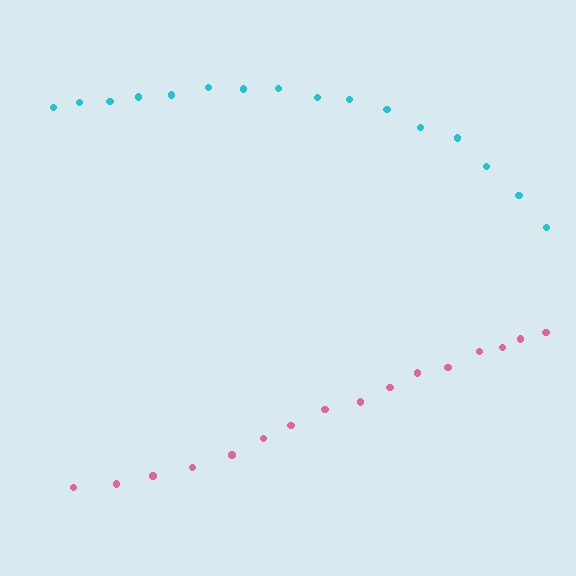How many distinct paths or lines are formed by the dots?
There are 2 distinct paths.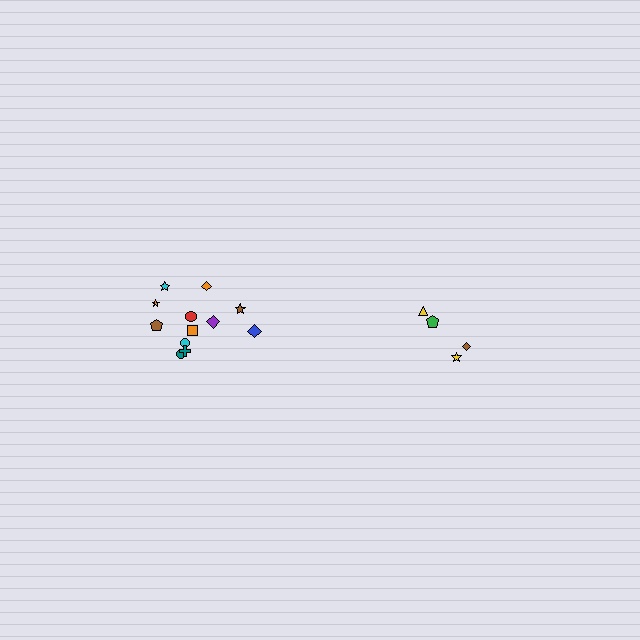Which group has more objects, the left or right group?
The left group.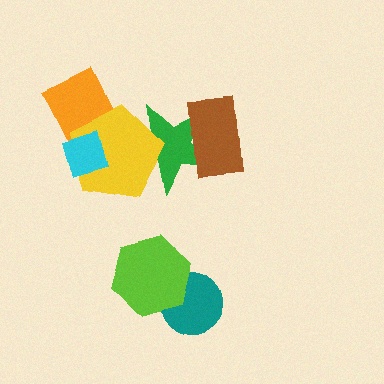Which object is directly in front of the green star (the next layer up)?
The yellow pentagon is directly in front of the green star.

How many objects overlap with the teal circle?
1 object overlaps with the teal circle.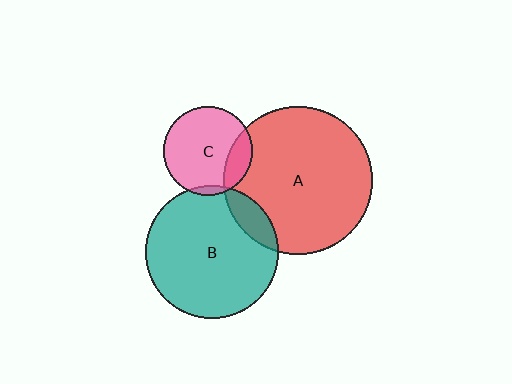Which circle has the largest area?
Circle A (red).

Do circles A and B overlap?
Yes.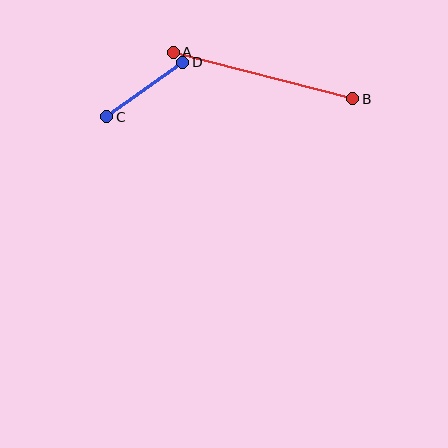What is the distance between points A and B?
The distance is approximately 186 pixels.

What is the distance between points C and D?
The distance is approximately 93 pixels.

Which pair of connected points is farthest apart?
Points A and B are farthest apart.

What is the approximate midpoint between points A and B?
The midpoint is at approximately (263, 76) pixels.